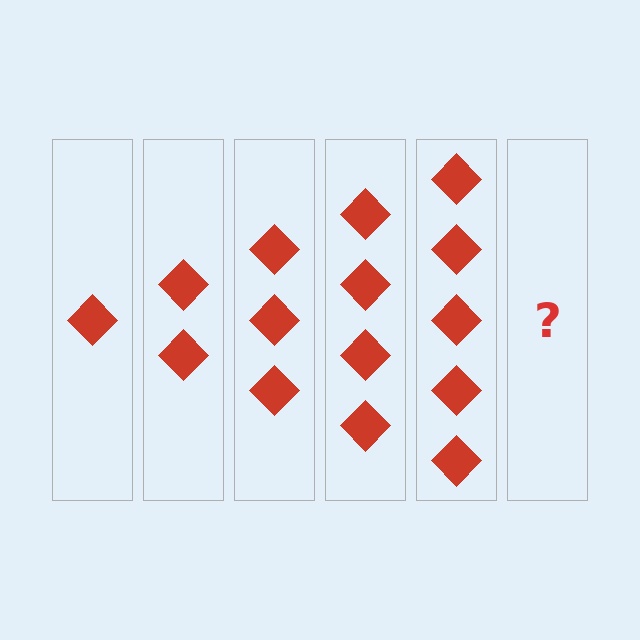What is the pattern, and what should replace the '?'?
The pattern is that each step adds one more diamond. The '?' should be 6 diamonds.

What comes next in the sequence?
The next element should be 6 diamonds.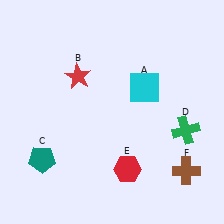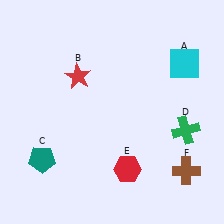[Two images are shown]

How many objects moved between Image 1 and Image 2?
1 object moved between the two images.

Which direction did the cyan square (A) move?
The cyan square (A) moved right.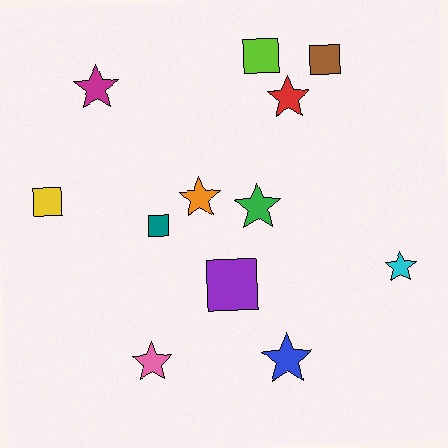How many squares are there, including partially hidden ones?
There are 5 squares.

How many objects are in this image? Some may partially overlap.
There are 12 objects.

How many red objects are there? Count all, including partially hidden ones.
There is 1 red object.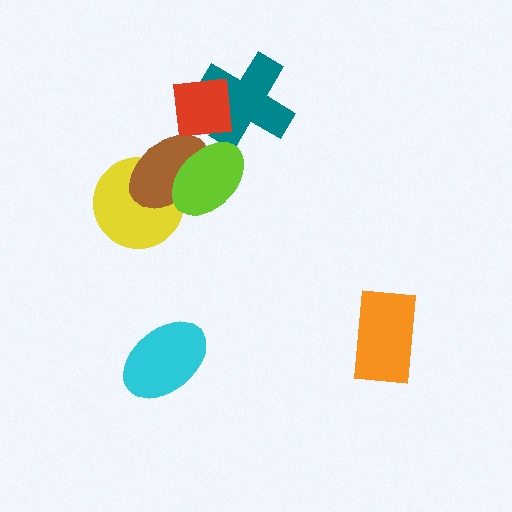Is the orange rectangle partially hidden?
No, no other shape covers it.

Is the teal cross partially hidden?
Yes, it is partially covered by another shape.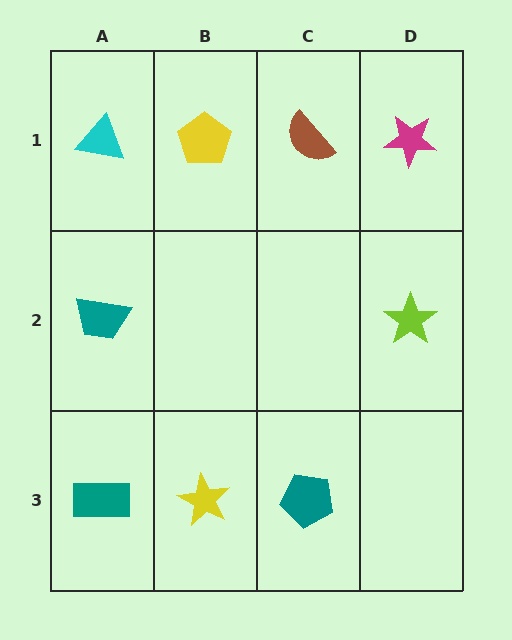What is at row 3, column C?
A teal pentagon.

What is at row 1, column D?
A magenta star.